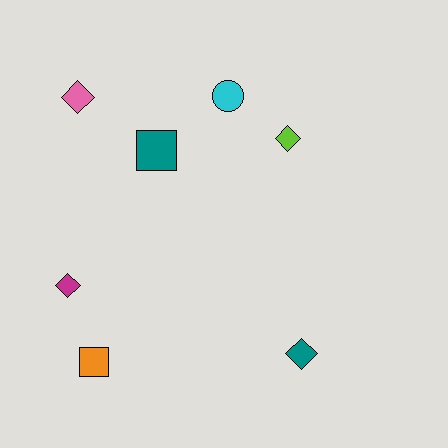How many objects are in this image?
There are 7 objects.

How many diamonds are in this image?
There are 4 diamonds.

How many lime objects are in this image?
There is 1 lime object.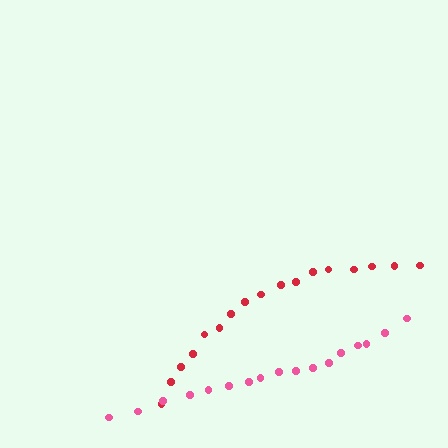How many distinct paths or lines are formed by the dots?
There are 2 distinct paths.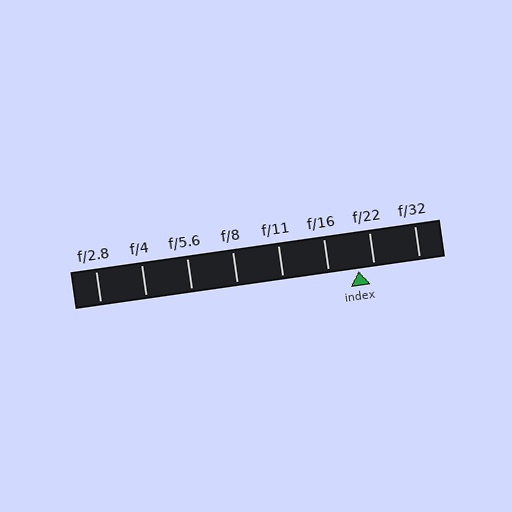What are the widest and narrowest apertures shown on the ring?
The widest aperture shown is f/2.8 and the narrowest is f/32.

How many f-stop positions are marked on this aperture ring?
There are 8 f-stop positions marked.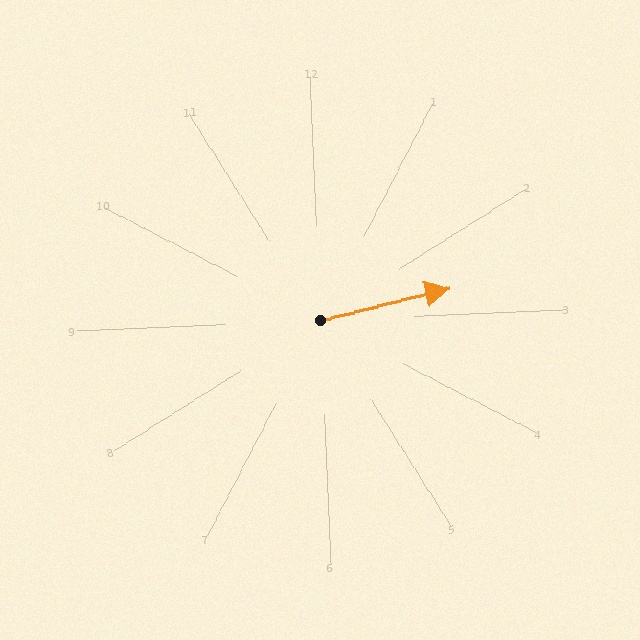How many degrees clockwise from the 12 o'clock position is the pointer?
Approximately 79 degrees.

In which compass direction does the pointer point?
East.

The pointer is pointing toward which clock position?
Roughly 3 o'clock.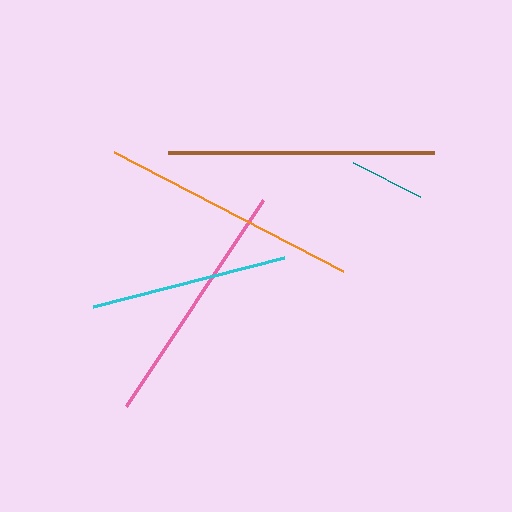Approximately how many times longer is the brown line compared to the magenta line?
The brown line is approximately 1.2 times the length of the magenta line.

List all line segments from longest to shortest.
From longest to shortest: brown, orange, pink, magenta, cyan, teal.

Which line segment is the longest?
The brown line is the longest at approximately 266 pixels.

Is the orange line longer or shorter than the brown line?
The brown line is longer than the orange line.